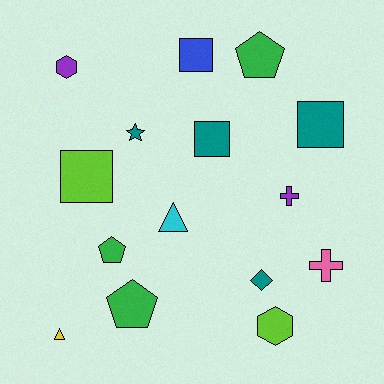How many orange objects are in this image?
There are no orange objects.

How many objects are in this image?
There are 15 objects.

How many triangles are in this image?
There are 2 triangles.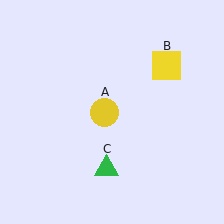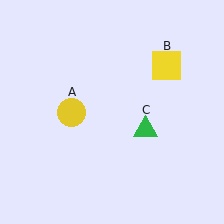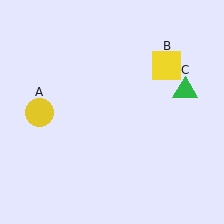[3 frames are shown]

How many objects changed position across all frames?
2 objects changed position: yellow circle (object A), green triangle (object C).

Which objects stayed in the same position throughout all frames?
Yellow square (object B) remained stationary.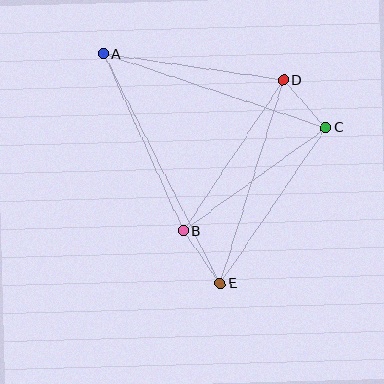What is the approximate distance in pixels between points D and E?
The distance between D and E is approximately 213 pixels.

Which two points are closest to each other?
Points C and D are closest to each other.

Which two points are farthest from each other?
Points A and E are farthest from each other.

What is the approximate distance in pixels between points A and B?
The distance between A and B is approximately 194 pixels.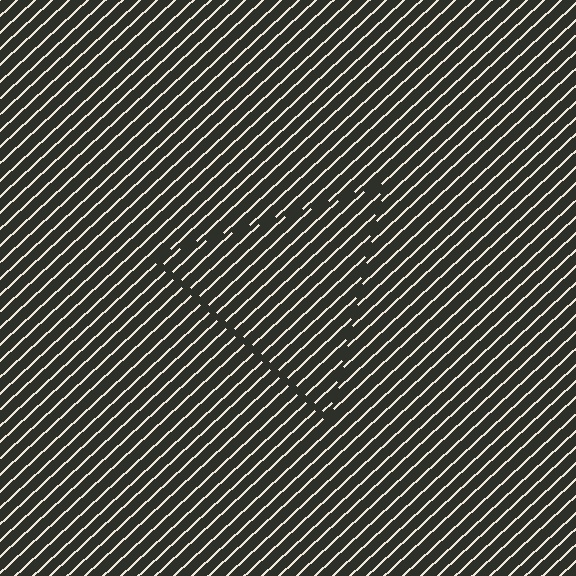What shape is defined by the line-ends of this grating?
An illusory triangle. The interior of the shape contains the same grating, shifted by half a period — the contour is defined by the phase discontinuity where line-ends from the inner and outer gratings abut.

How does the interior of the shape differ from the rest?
The interior of the shape contains the same grating, shifted by half a period — the contour is defined by the phase discontinuity where line-ends from the inner and outer gratings abut.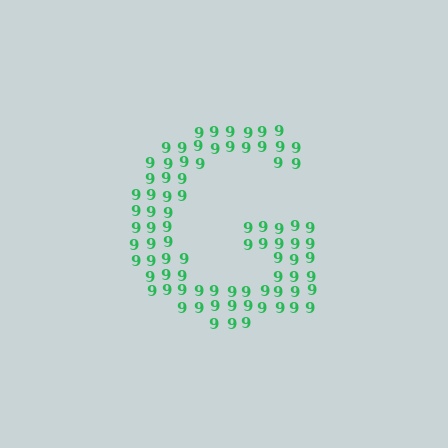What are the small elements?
The small elements are digit 9's.